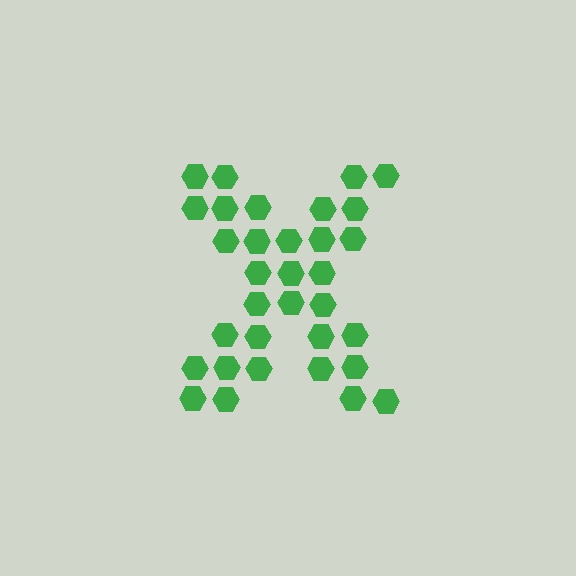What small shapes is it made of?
It is made of small hexagons.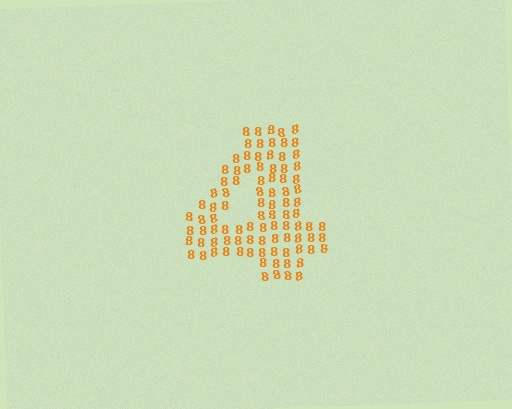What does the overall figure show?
The overall figure shows the digit 4.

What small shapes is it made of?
It is made of small digit 8's.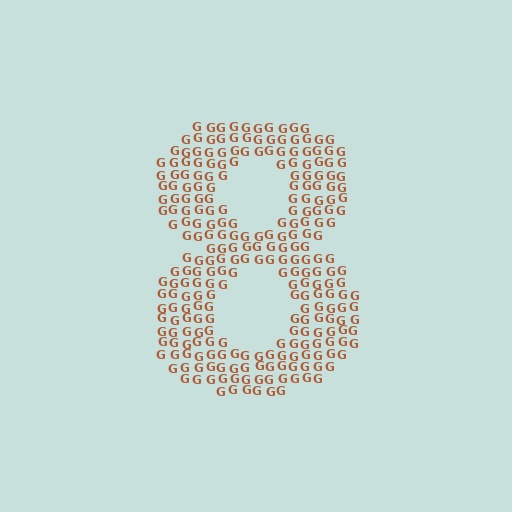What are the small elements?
The small elements are letter G's.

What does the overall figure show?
The overall figure shows the digit 8.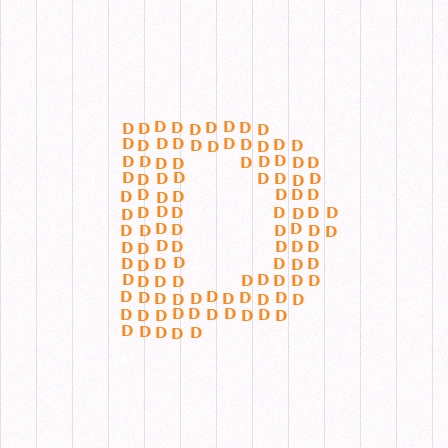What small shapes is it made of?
It is made of small letter D's.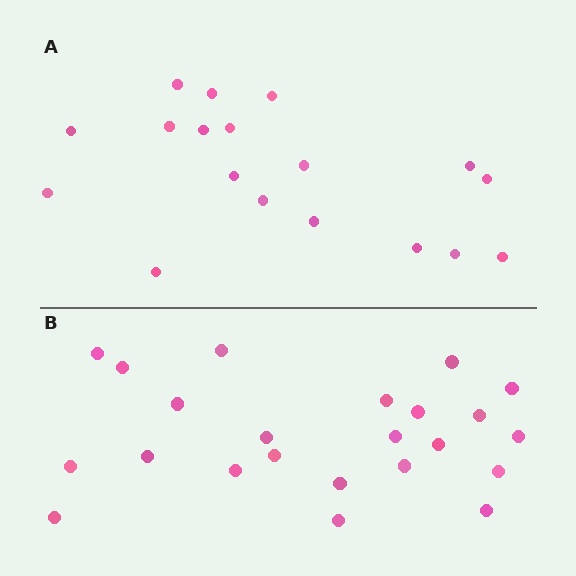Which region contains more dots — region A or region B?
Region B (the bottom region) has more dots.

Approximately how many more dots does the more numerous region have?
Region B has about 5 more dots than region A.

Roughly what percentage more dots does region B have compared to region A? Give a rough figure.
About 30% more.